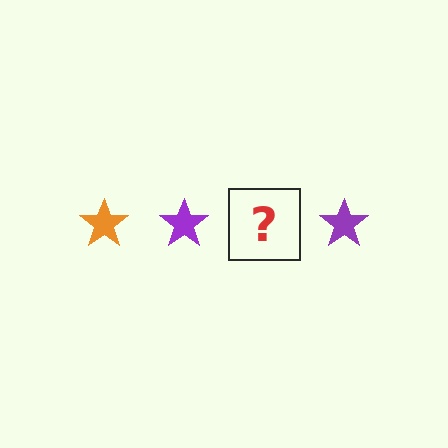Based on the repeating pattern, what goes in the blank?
The blank should be an orange star.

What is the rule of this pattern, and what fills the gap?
The rule is that the pattern cycles through orange, purple stars. The gap should be filled with an orange star.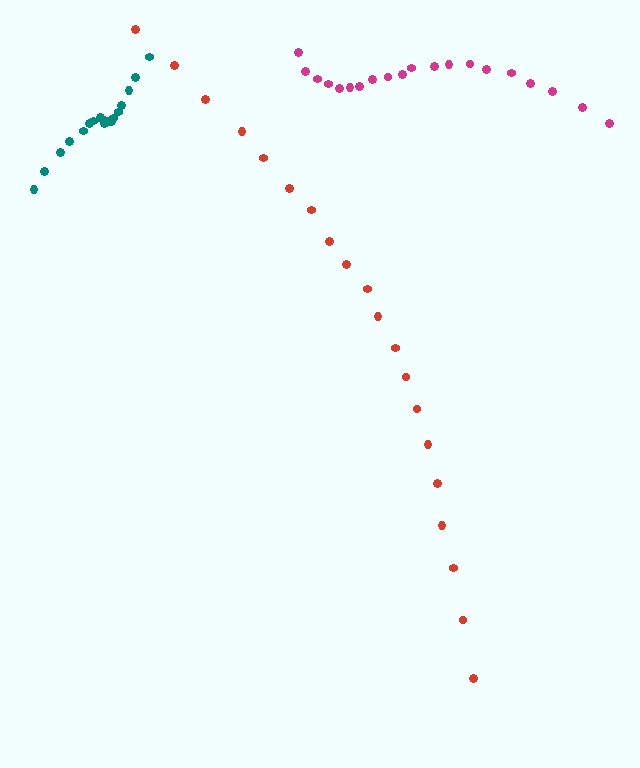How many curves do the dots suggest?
There are 3 distinct paths.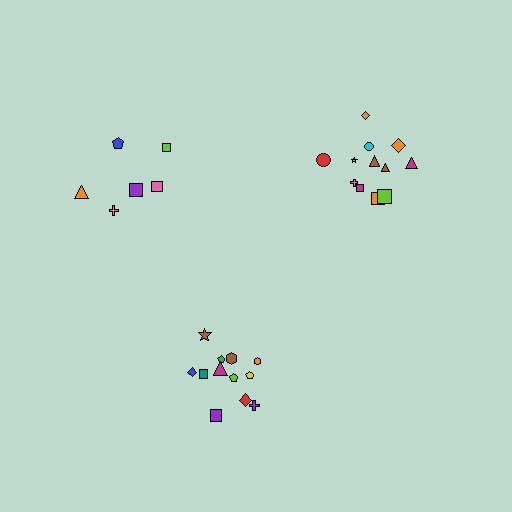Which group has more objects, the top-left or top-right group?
The top-right group.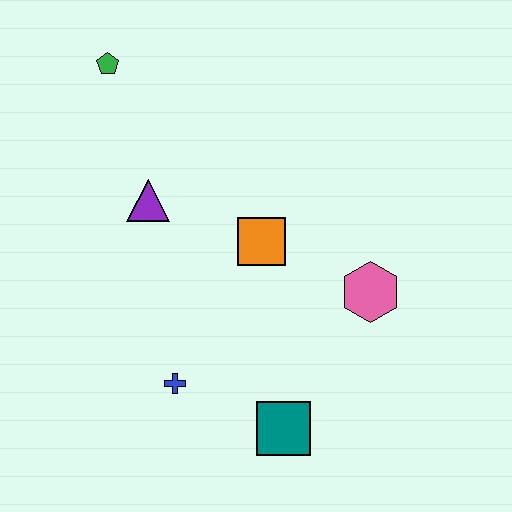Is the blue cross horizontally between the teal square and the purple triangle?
Yes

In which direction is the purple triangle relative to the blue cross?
The purple triangle is above the blue cross.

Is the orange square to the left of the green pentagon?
No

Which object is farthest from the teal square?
The green pentagon is farthest from the teal square.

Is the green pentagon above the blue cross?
Yes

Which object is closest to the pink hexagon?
The orange square is closest to the pink hexagon.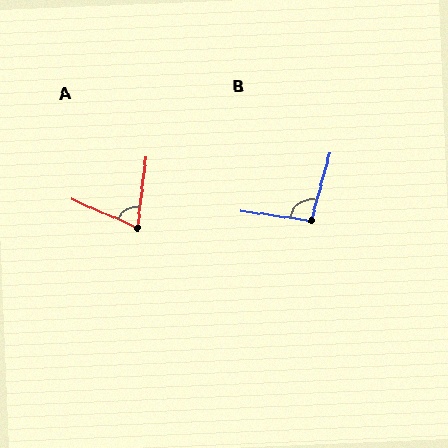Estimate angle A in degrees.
Approximately 73 degrees.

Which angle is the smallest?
A, at approximately 73 degrees.